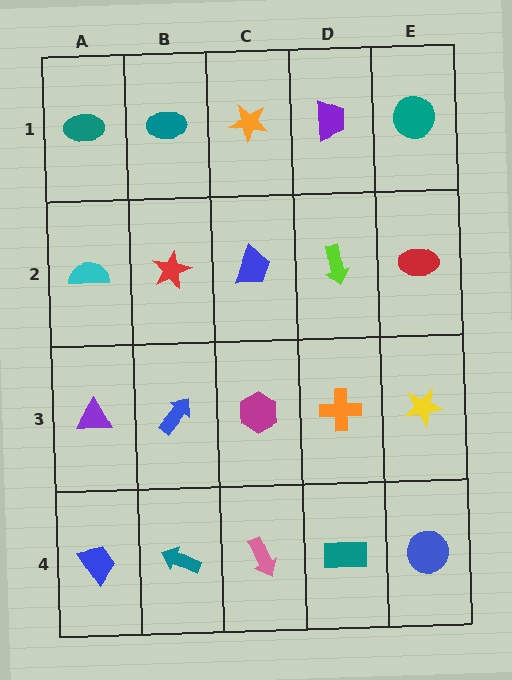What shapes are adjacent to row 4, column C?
A magenta hexagon (row 3, column C), a teal arrow (row 4, column B), a teal rectangle (row 4, column D).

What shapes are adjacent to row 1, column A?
A cyan semicircle (row 2, column A), a teal ellipse (row 1, column B).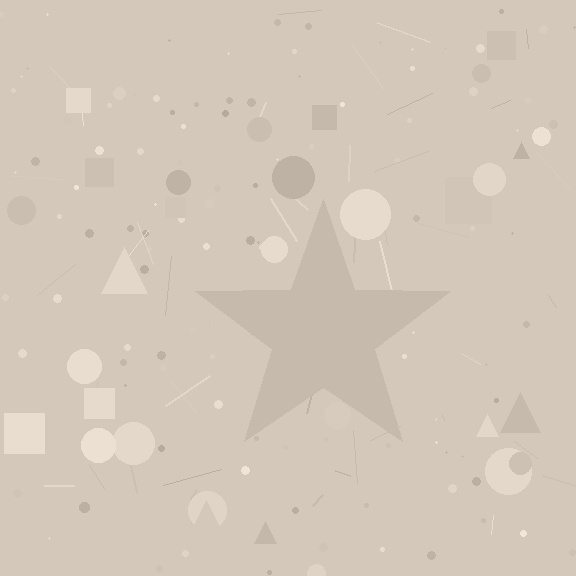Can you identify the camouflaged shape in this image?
The camouflaged shape is a star.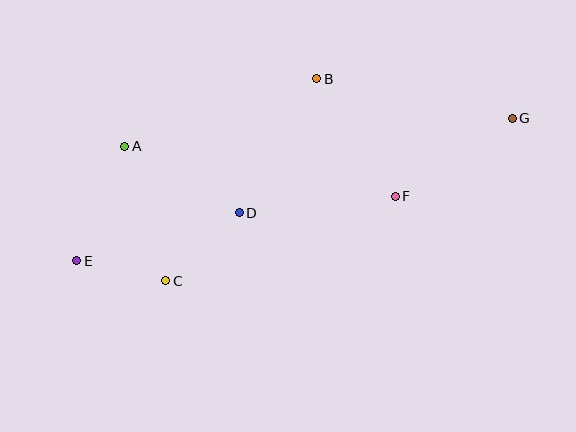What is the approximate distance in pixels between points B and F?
The distance between B and F is approximately 141 pixels.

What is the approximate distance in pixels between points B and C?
The distance between B and C is approximately 252 pixels.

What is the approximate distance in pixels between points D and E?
The distance between D and E is approximately 169 pixels.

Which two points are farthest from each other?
Points E and G are farthest from each other.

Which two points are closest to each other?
Points C and E are closest to each other.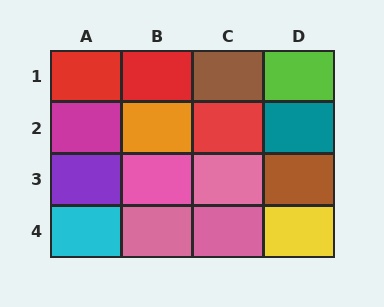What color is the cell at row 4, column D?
Yellow.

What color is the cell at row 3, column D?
Brown.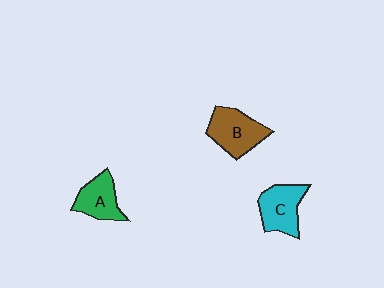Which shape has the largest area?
Shape B (brown).